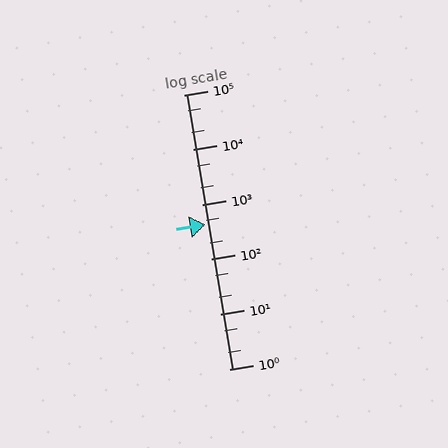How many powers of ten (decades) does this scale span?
The scale spans 5 decades, from 1 to 100000.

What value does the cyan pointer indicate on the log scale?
The pointer indicates approximately 430.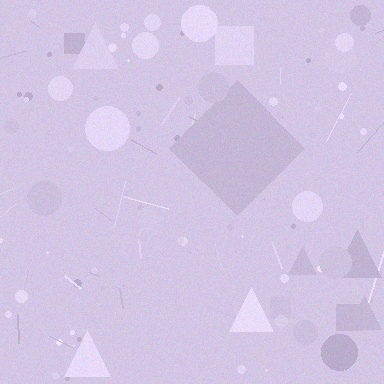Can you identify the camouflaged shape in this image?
The camouflaged shape is a diamond.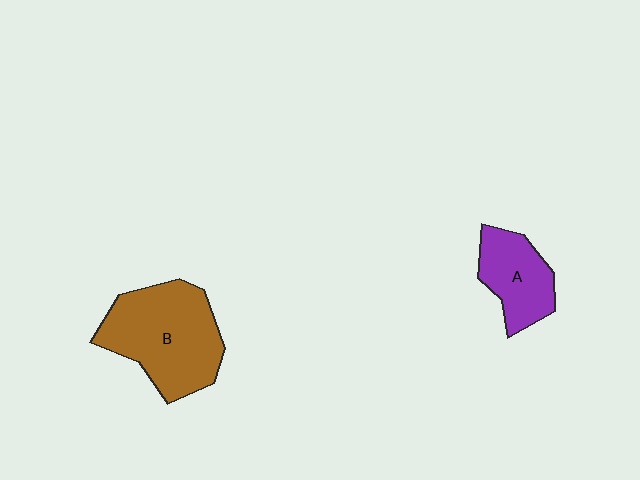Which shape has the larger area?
Shape B (brown).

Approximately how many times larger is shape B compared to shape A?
Approximately 1.8 times.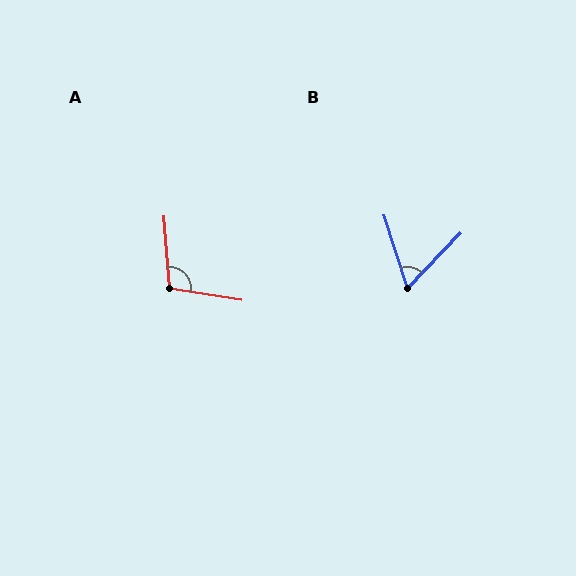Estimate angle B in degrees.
Approximately 62 degrees.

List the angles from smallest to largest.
B (62°), A (103°).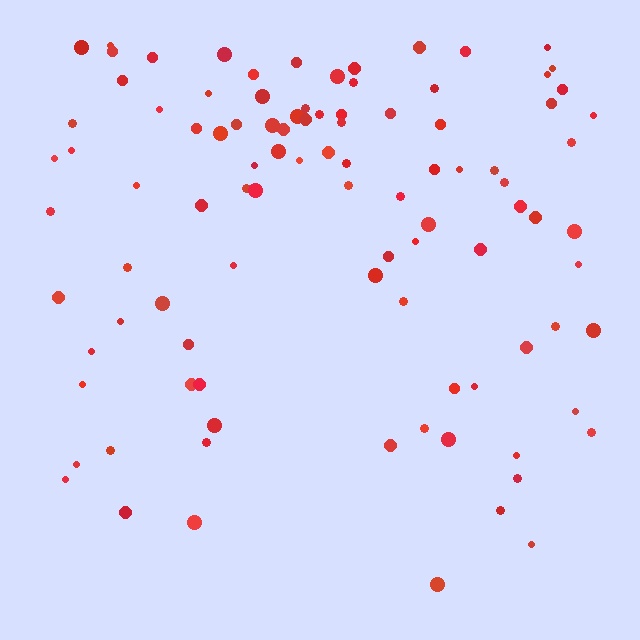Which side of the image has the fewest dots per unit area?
The bottom.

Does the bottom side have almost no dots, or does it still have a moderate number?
Still a moderate number, just noticeably fewer than the top.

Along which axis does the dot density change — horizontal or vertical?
Vertical.